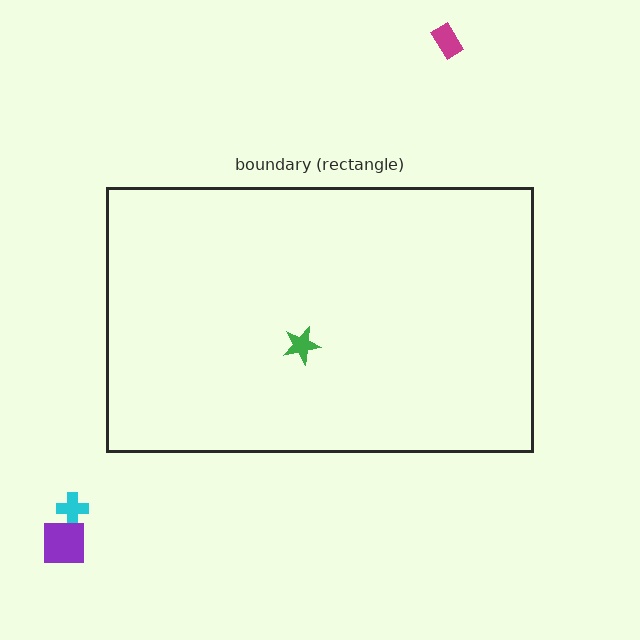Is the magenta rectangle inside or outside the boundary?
Outside.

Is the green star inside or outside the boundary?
Inside.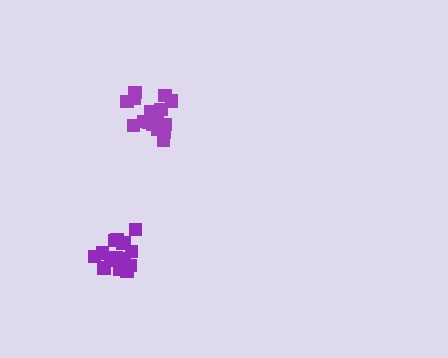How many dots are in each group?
Group 1: 20 dots, Group 2: 20 dots (40 total).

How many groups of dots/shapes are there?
There are 2 groups.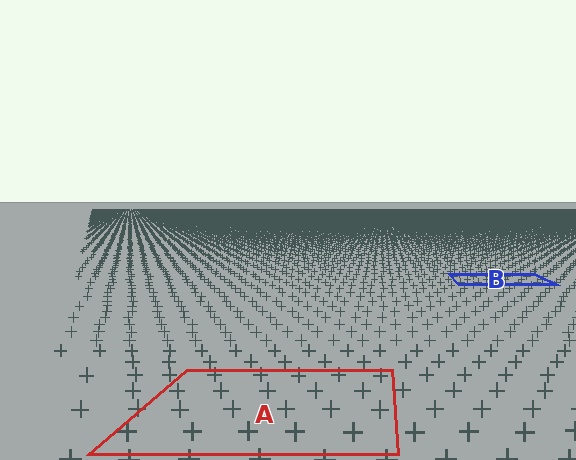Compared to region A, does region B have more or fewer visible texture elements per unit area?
Region B has more texture elements per unit area — they are packed more densely because it is farther away.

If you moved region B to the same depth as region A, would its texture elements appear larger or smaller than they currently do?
They would appear larger. At a closer depth, the same texture elements are projected at a bigger on-screen size.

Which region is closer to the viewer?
Region A is closer. The texture elements there are larger and more spread out.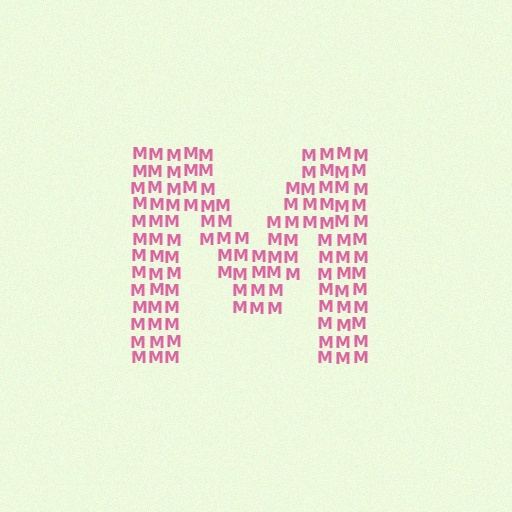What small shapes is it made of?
It is made of small letter M's.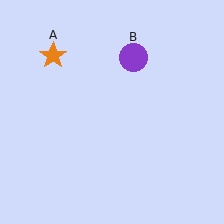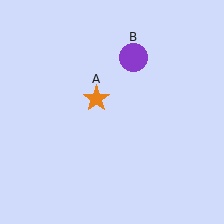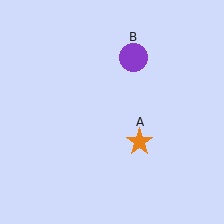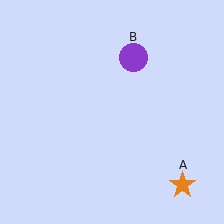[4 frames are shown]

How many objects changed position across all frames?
1 object changed position: orange star (object A).